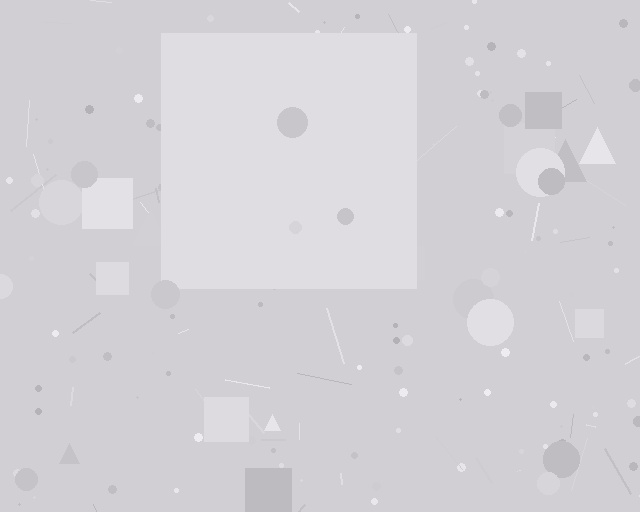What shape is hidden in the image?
A square is hidden in the image.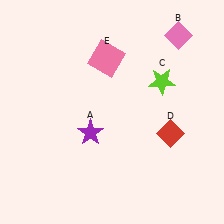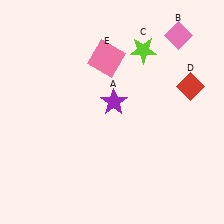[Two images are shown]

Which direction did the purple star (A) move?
The purple star (A) moved up.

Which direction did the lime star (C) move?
The lime star (C) moved up.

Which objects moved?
The objects that moved are: the purple star (A), the lime star (C), the red diamond (D).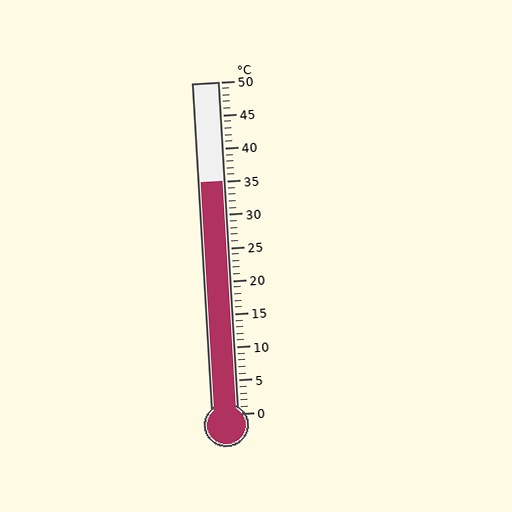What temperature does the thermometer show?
The thermometer shows approximately 35°C.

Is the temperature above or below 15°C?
The temperature is above 15°C.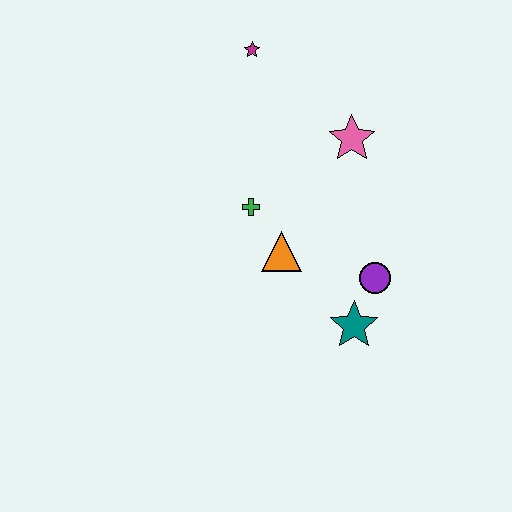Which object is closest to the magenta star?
The pink star is closest to the magenta star.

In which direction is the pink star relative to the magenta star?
The pink star is to the right of the magenta star.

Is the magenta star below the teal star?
No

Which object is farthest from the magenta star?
The teal star is farthest from the magenta star.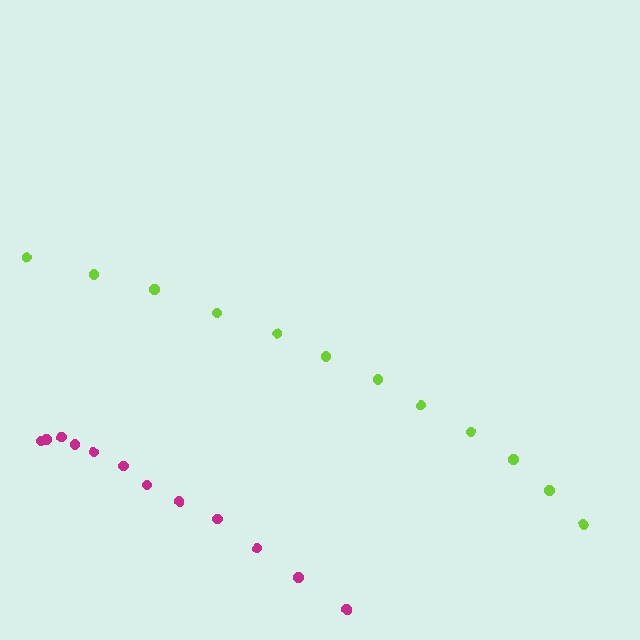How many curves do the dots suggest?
There are 2 distinct paths.